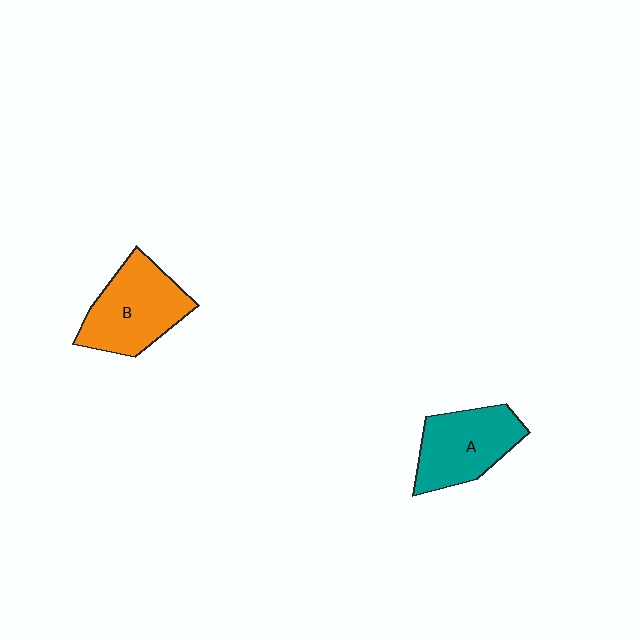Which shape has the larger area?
Shape B (orange).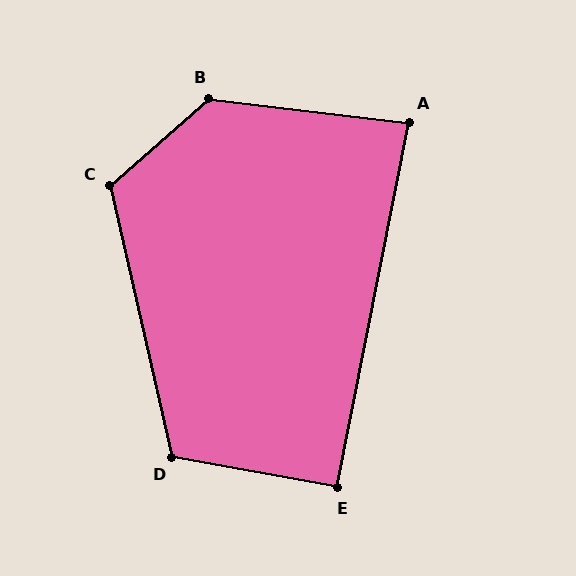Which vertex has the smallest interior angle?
A, at approximately 86 degrees.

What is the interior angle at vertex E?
Approximately 91 degrees (approximately right).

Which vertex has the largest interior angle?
B, at approximately 132 degrees.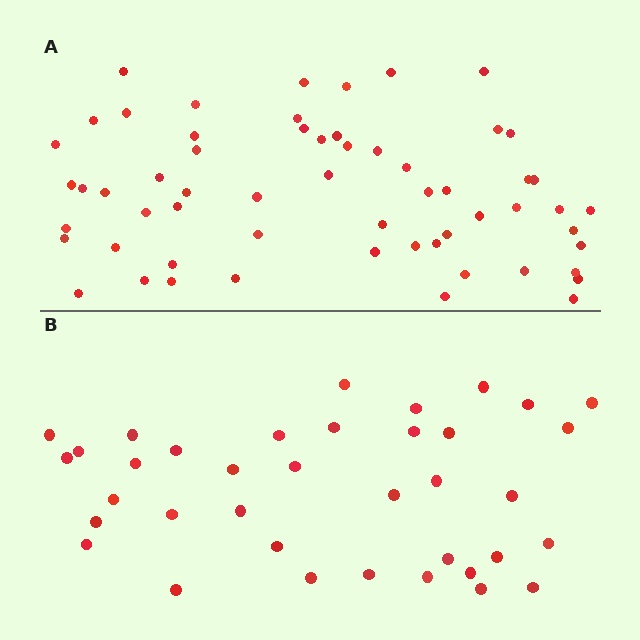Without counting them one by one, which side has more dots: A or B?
Region A (the top region) has more dots.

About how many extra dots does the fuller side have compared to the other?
Region A has approximately 20 more dots than region B.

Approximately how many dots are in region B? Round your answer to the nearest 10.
About 40 dots. (The exact count is 37, which rounds to 40.)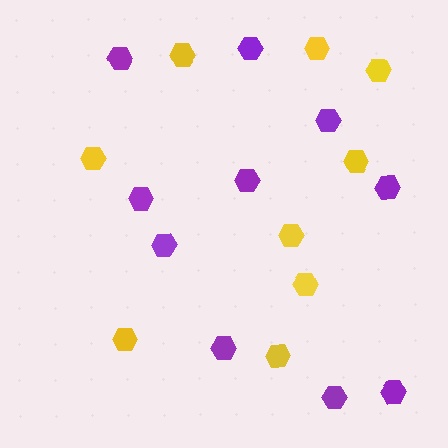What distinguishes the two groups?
There are 2 groups: one group of purple hexagons (10) and one group of yellow hexagons (9).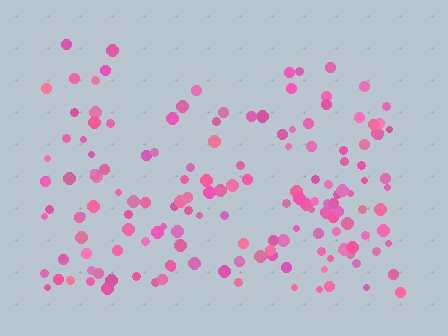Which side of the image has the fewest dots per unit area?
The top.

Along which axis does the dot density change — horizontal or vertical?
Vertical.